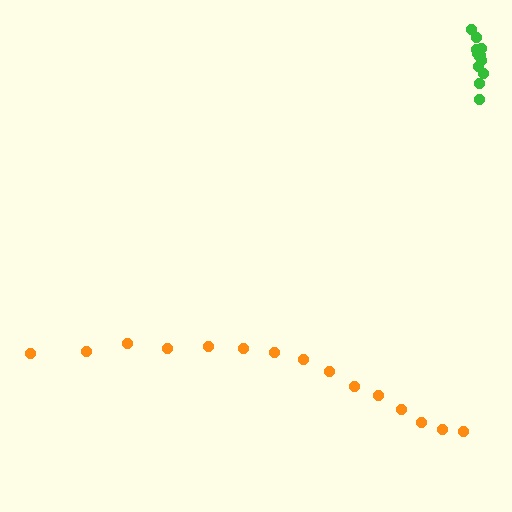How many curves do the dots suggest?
There are 2 distinct paths.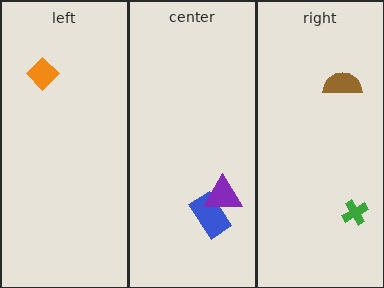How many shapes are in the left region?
1.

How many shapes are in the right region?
2.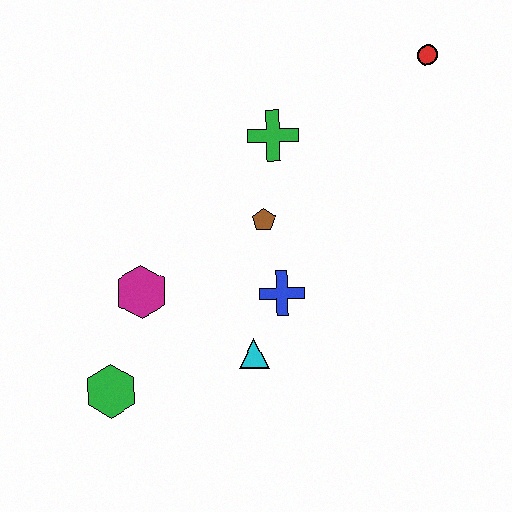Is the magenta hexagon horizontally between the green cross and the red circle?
No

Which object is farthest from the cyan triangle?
The red circle is farthest from the cyan triangle.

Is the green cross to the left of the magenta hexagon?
No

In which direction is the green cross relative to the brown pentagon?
The green cross is above the brown pentagon.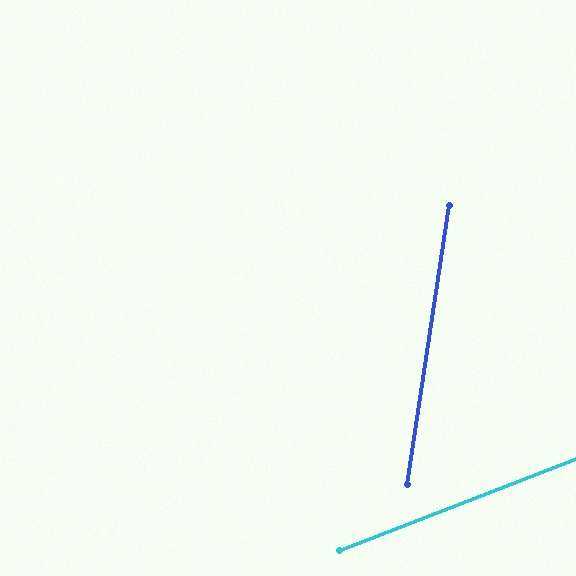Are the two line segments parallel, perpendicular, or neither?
Neither parallel nor perpendicular — they differ by about 60°.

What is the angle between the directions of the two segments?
Approximately 60 degrees.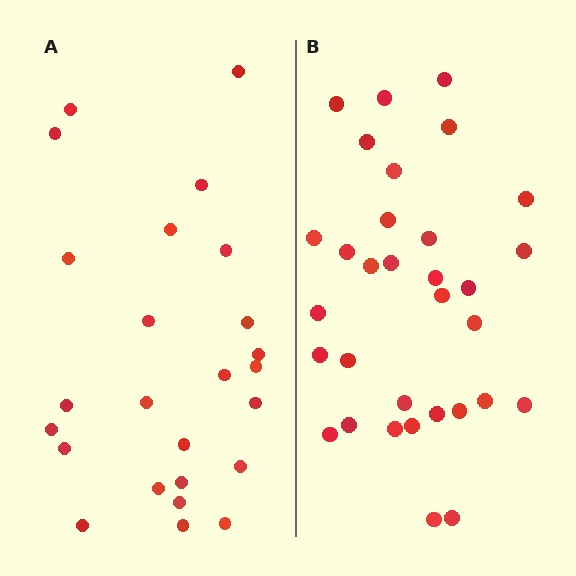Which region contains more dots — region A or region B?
Region B (the right region) has more dots.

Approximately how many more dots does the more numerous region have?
Region B has roughly 8 or so more dots than region A.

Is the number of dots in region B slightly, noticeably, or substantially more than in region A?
Region B has noticeably more, but not dramatically so. The ratio is roughly 1.3 to 1.